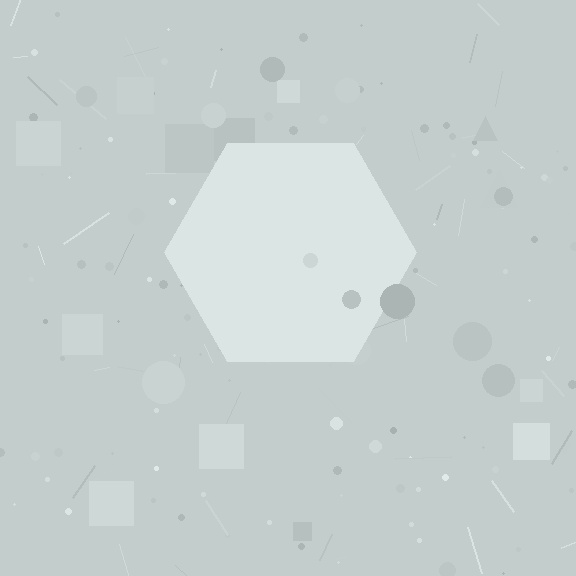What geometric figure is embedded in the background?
A hexagon is embedded in the background.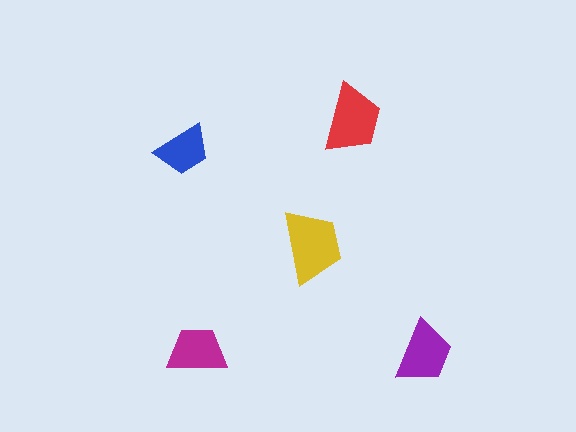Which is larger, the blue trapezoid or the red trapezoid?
The red one.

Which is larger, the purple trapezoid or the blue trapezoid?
The purple one.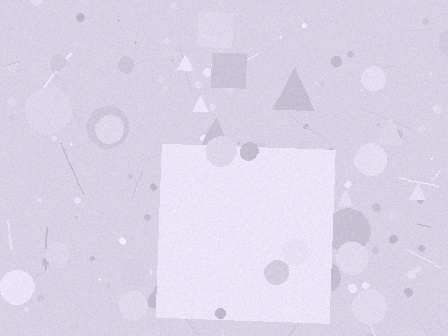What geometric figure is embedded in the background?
A square is embedded in the background.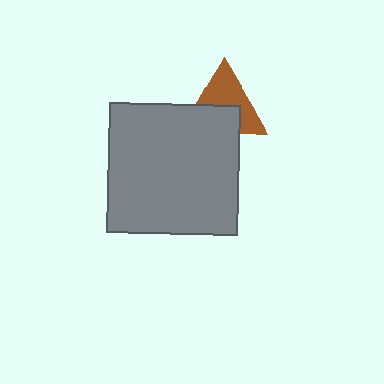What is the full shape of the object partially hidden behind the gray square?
The partially hidden object is a brown triangle.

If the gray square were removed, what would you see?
You would see the complete brown triangle.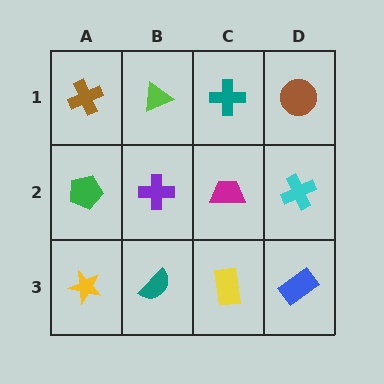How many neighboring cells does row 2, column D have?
3.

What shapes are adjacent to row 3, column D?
A cyan cross (row 2, column D), a yellow rectangle (row 3, column C).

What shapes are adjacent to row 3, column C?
A magenta trapezoid (row 2, column C), a teal semicircle (row 3, column B), a blue rectangle (row 3, column D).